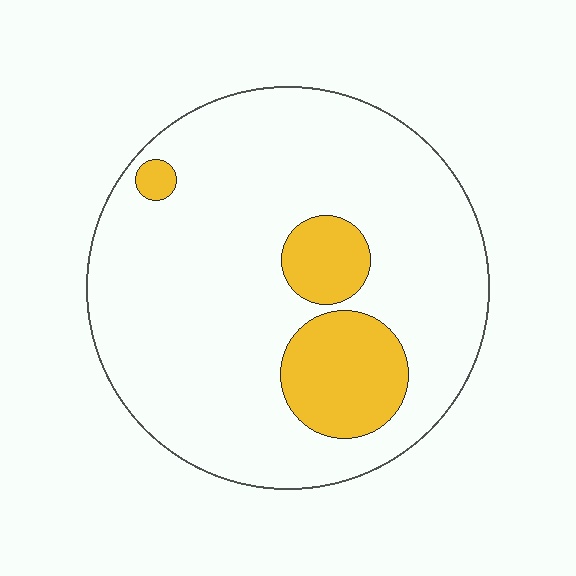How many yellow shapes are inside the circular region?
3.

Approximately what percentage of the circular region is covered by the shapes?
Approximately 15%.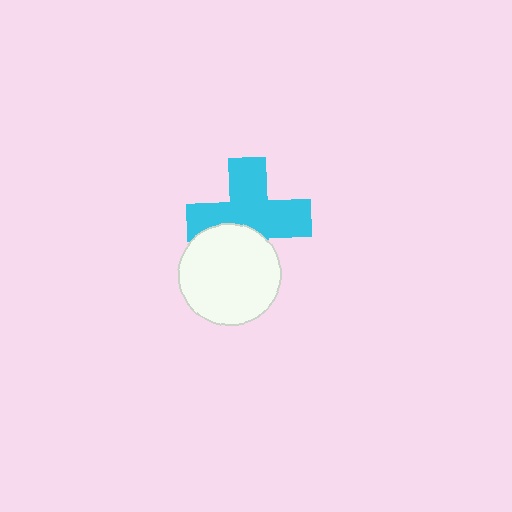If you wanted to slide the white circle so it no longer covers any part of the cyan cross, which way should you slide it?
Slide it down — that is the most direct way to separate the two shapes.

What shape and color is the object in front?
The object in front is a white circle.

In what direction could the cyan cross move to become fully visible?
The cyan cross could move up. That would shift it out from behind the white circle entirely.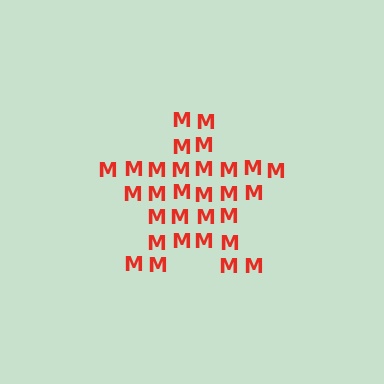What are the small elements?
The small elements are letter M's.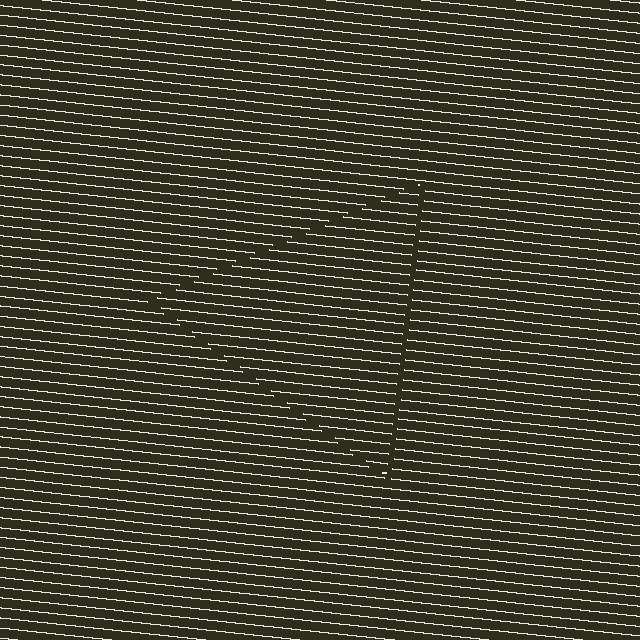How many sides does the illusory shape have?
3 sides — the line-ends trace a triangle.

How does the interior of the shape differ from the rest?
The interior of the shape contains the same grating, shifted by half a period — the contour is defined by the phase discontinuity where line-ends from the inner and outer gratings abut.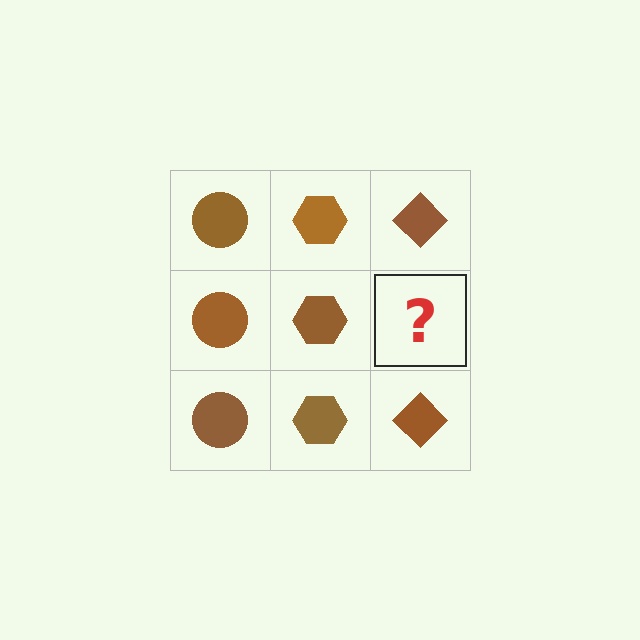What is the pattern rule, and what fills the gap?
The rule is that each column has a consistent shape. The gap should be filled with a brown diamond.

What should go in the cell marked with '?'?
The missing cell should contain a brown diamond.